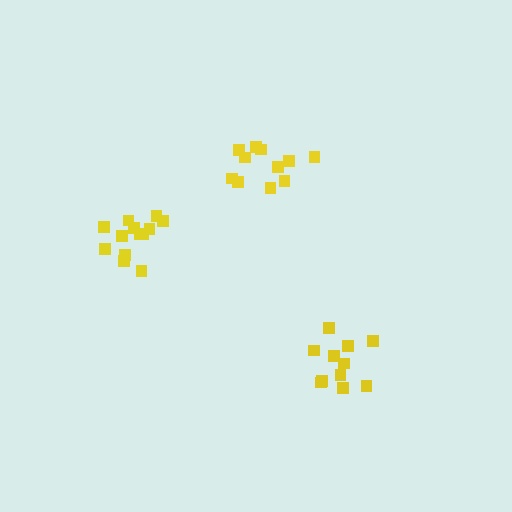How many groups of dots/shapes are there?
There are 3 groups.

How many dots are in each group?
Group 1: 11 dots, Group 2: 13 dots, Group 3: 12 dots (36 total).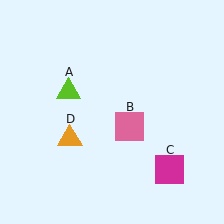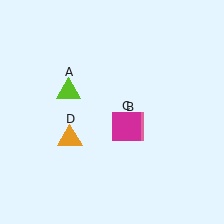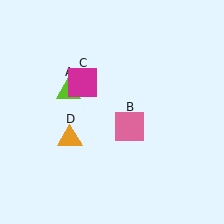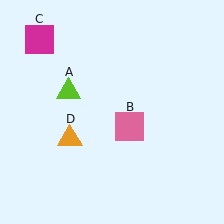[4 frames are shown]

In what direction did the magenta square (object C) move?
The magenta square (object C) moved up and to the left.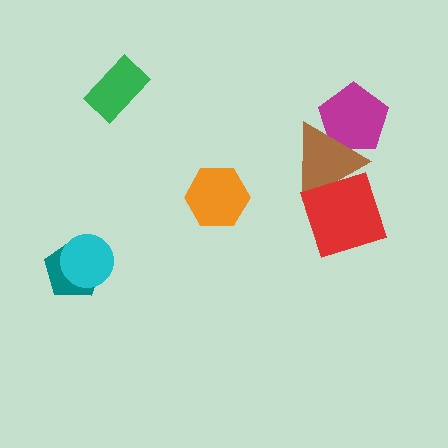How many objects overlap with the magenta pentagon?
1 object overlaps with the magenta pentagon.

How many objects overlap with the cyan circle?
1 object overlaps with the cyan circle.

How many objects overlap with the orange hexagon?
0 objects overlap with the orange hexagon.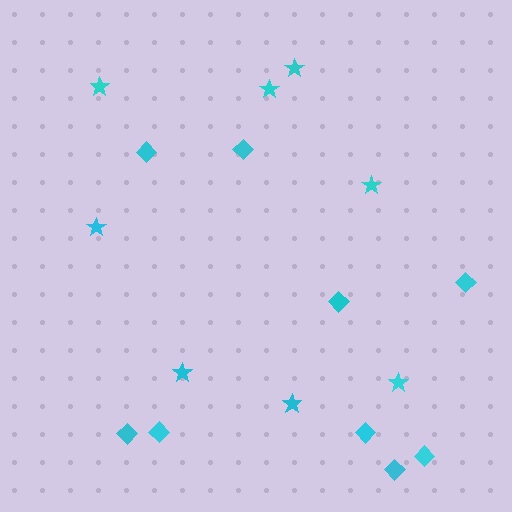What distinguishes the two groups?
There are 2 groups: one group of stars (8) and one group of diamonds (9).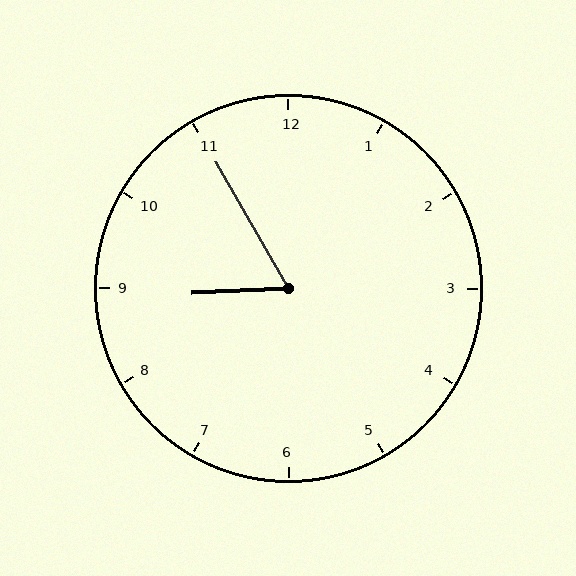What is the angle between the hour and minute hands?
Approximately 62 degrees.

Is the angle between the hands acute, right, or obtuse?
It is acute.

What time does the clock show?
8:55.